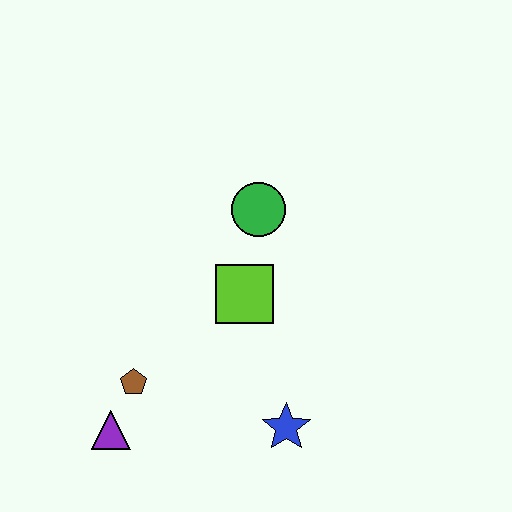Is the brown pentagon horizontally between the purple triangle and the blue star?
Yes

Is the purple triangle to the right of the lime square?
No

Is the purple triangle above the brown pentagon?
No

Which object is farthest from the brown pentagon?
The green circle is farthest from the brown pentagon.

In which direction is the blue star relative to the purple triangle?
The blue star is to the right of the purple triangle.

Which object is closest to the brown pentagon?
The purple triangle is closest to the brown pentagon.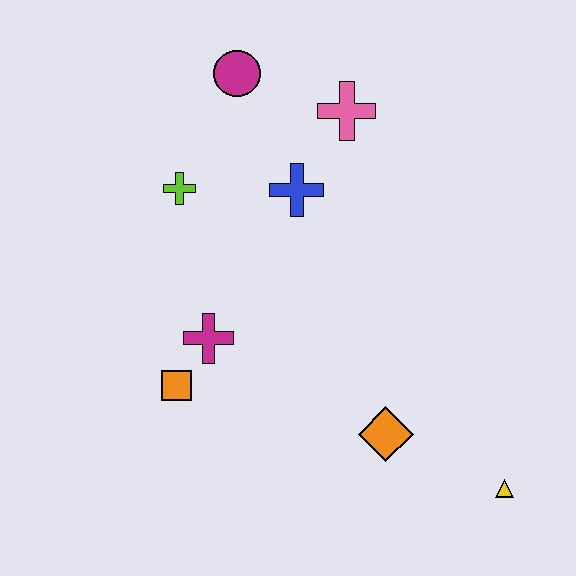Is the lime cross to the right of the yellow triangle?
No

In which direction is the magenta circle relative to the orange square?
The magenta circle is above the orange square.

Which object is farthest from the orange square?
The yellow triangle is farthest from the orange square.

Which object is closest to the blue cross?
The pink cross is closest to the blue cross.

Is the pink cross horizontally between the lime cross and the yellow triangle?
Yes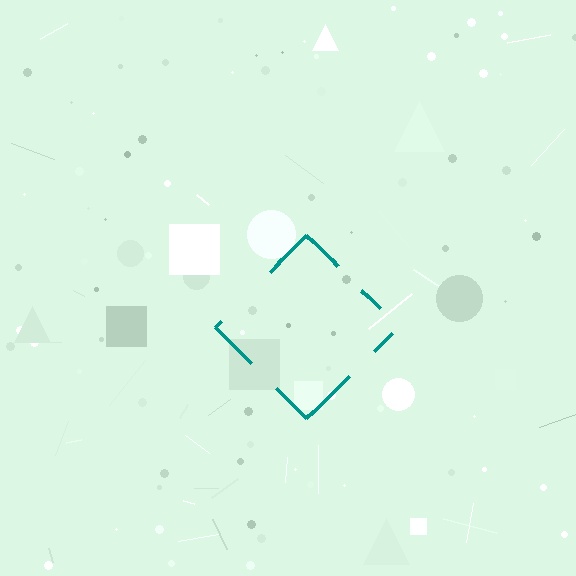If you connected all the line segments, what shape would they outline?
They would outline a diamond.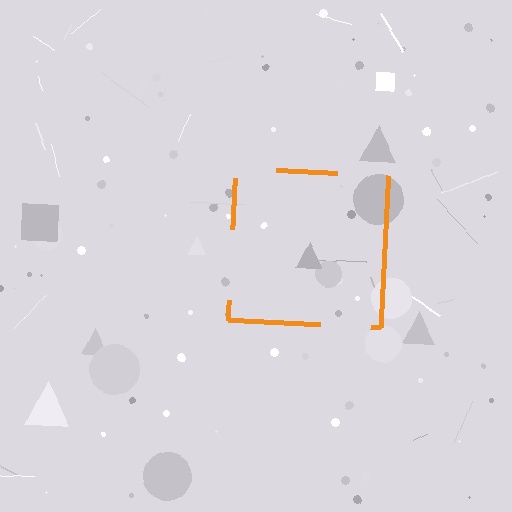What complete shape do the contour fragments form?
The contour fragments form a square.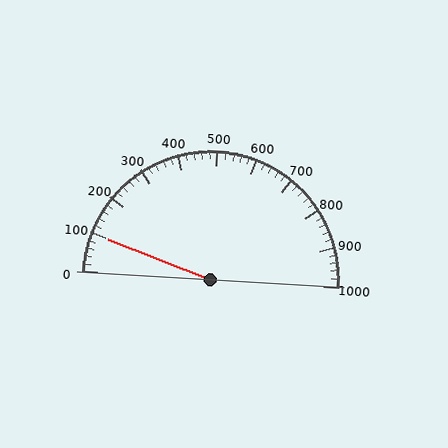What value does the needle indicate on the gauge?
The needle indicates approximately 100.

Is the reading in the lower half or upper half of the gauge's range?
The reading is in the lower half of the range (0 to 1000).